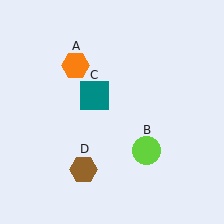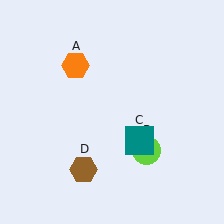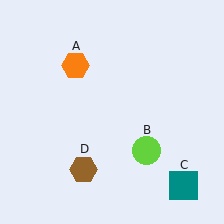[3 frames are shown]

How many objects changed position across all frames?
1 object changed position: teal square (object C).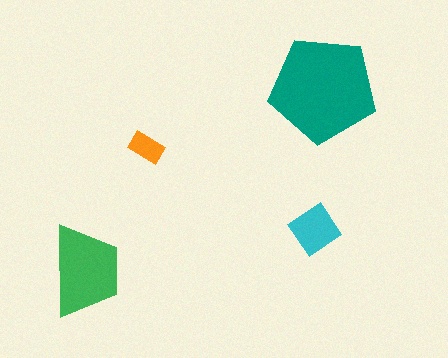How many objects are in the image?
There are 4 objects in the image.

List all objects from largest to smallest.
The teal pentagon, the green trapezoid, the cyan diamond, the orange rectangle.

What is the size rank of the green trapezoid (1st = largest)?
2nd.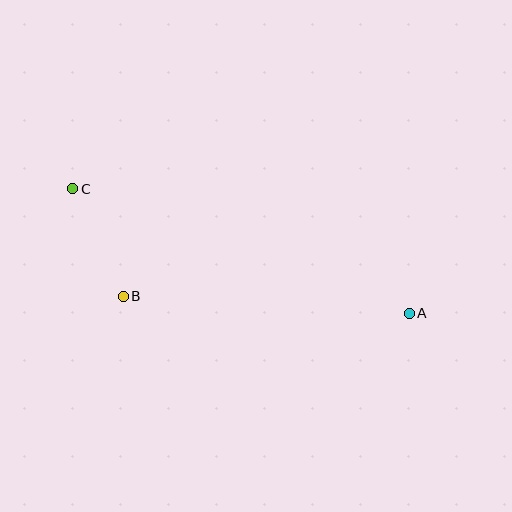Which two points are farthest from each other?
Points A and C are farthest from each other.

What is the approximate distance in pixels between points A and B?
The distance between A and B is approximately 286 pixels.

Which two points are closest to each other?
Points B and C are closest to each other.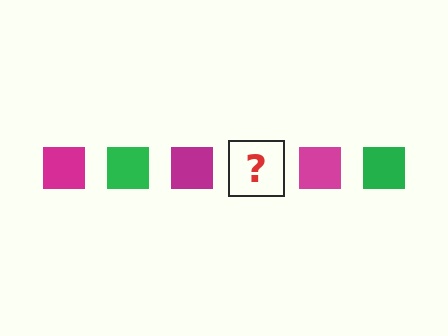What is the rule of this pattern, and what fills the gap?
The rule is that the pattern cycles through magenta, green squares. The gap should be filled with a green square.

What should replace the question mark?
The question mark should be replaced with a green square.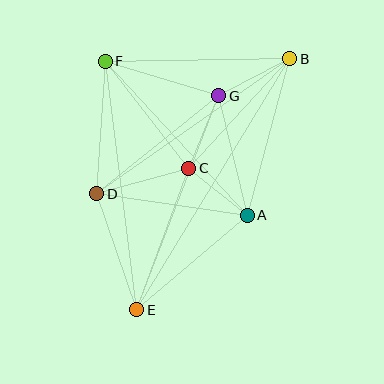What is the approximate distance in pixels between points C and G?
The distance between C and G is approximately 78 pixels.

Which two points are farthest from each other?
Points B and E are farthest from each other.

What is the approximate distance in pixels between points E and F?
The distance between E and F is approximately 251 pixels.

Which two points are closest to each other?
Points A and C are closest to each other.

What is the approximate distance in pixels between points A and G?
The distance between A and G is approximately 123 pixels.